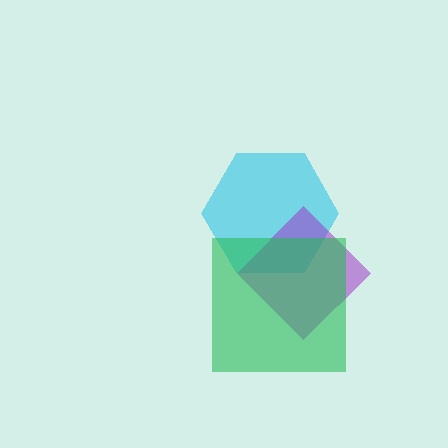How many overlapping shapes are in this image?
There are 3 overlapping shapes in the image.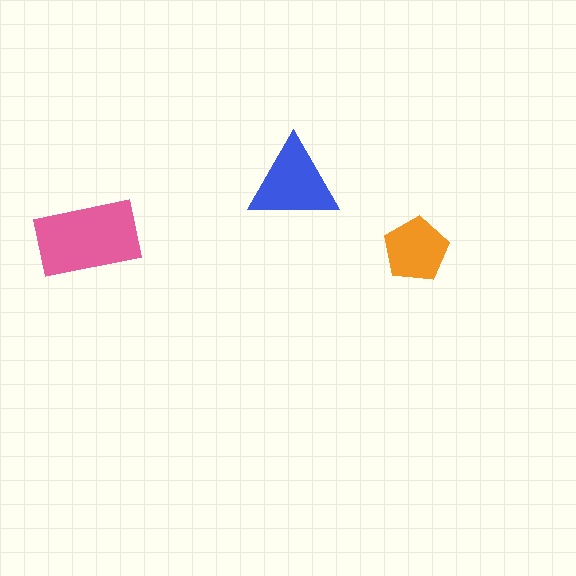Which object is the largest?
The pink rectangle.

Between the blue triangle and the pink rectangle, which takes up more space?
The pink rectangle.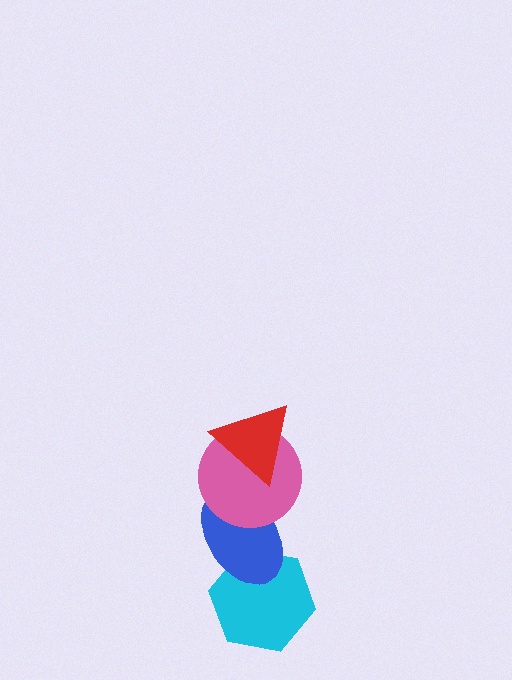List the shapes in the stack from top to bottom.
From top to bottom: the red triangle, the pink circle, the blue ellipse, the cyan hexagon.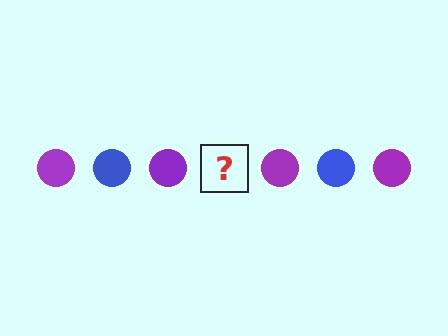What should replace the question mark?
The question mark should be replaced with a blue circle.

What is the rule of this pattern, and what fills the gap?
The rule is that the pattern cycles through purple, blue circles. The gap should be filled with a blue circle.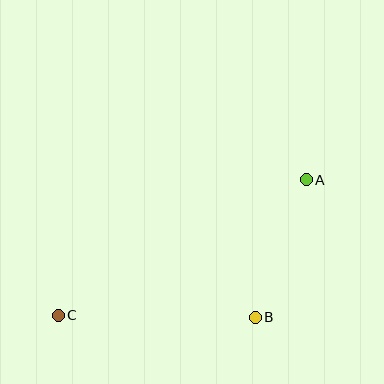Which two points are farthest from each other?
Points A and C are farthest from each other.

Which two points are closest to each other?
Points A and B are closest to each other.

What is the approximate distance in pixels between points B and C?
The distance between B and C is approximately 197 pixels.